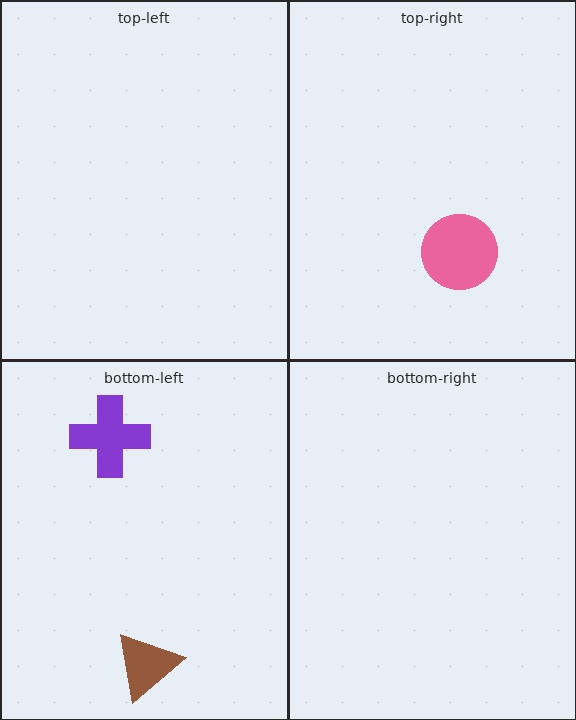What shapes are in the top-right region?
The pink circle.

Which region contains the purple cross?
The bottom-left region.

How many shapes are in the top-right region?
1.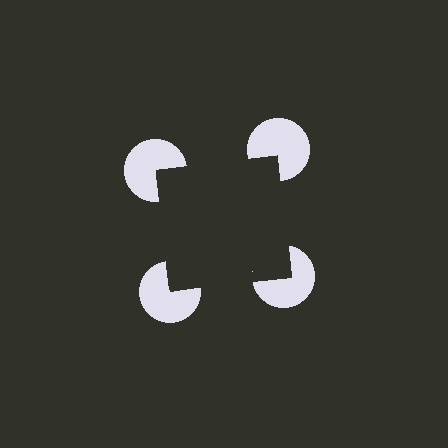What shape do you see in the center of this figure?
An illusory square — its edges are inferred from the aligned wedge cuts in the pac-man discs, not physically drawn.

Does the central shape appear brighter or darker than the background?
It typically appears slightly darker than the background, even though no actual brightness change is drawn.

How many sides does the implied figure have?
4 sides.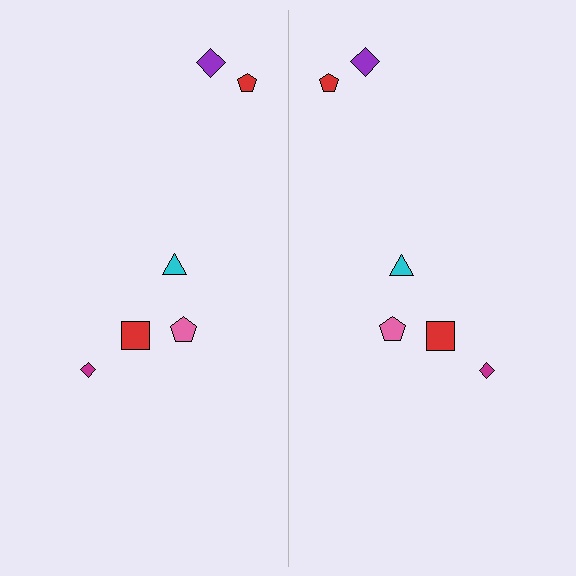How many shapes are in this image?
There are 12 shapes in this image.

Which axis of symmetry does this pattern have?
The pattern has a vertical axis of symmetry running through the center of the image.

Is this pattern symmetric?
Yes, this pattern has bilateral (reflection) symmetry.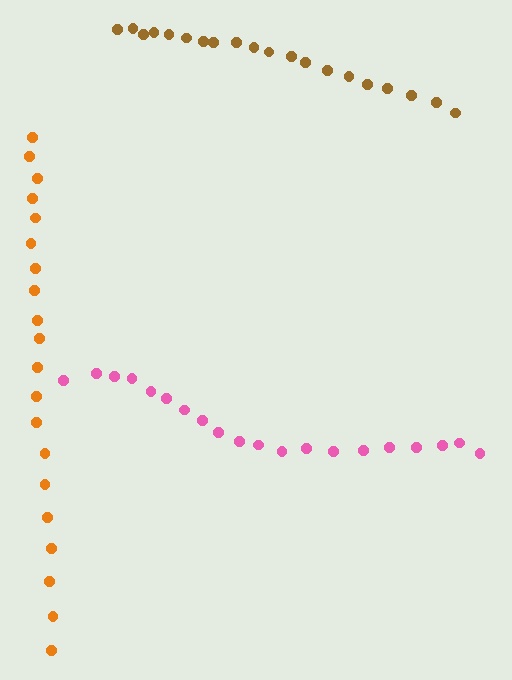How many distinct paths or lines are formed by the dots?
There are 3 distinct paths.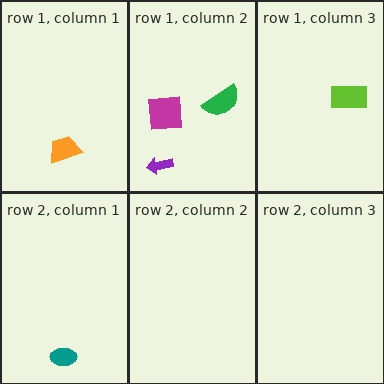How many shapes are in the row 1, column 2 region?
3.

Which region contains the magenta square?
The row 1, column 2 region.